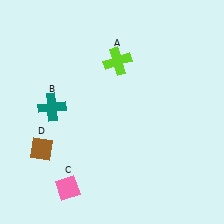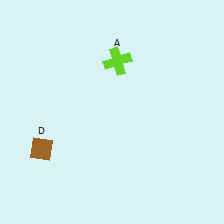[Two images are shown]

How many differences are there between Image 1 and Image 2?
There are 2 differences between the two images.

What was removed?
The pink diamond (C), the teal cross (B) were removed in Image 2.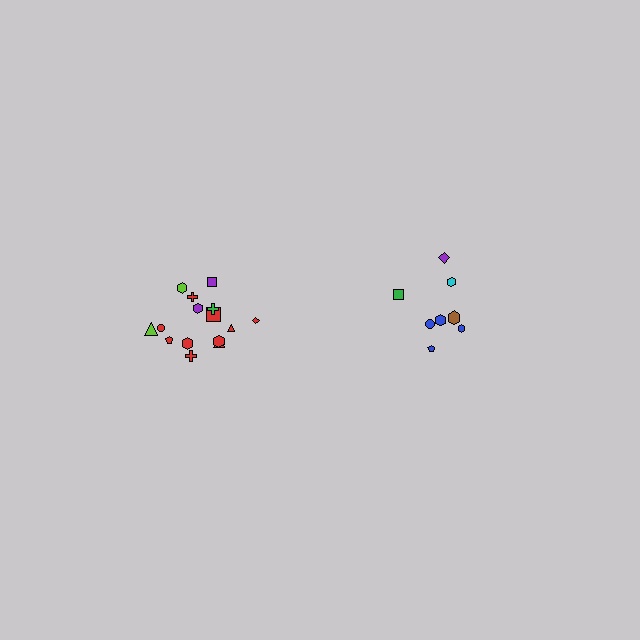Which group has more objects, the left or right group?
The left group.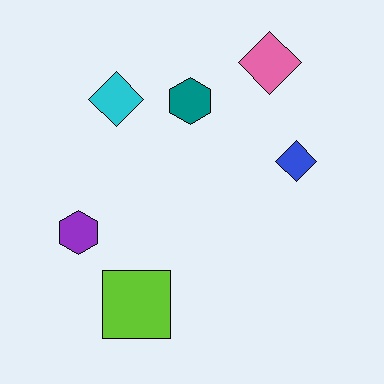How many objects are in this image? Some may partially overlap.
There are 6 objects.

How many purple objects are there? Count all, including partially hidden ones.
There is 1 purple object.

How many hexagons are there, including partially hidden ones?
There are 2 hexagons.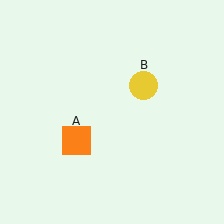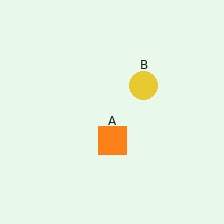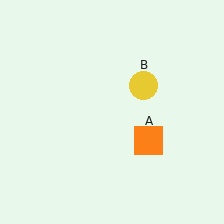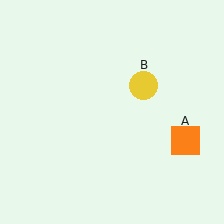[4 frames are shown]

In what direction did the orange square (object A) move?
The orange square (object A) moved right.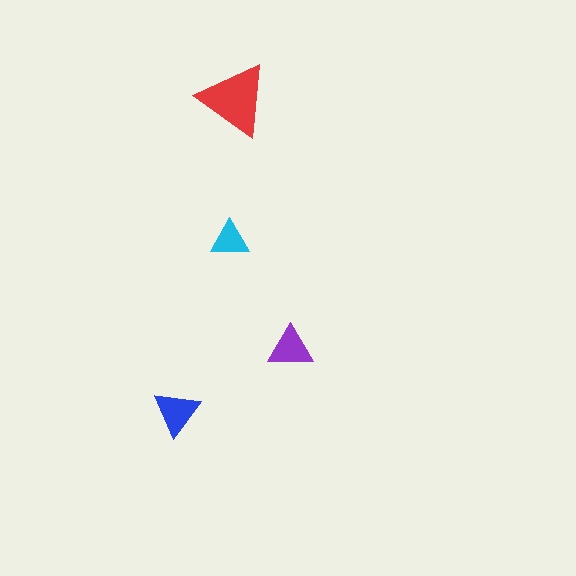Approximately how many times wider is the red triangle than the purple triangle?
About 1.5 times wider.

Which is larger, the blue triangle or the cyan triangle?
The blue one.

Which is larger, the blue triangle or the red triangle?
The red one.